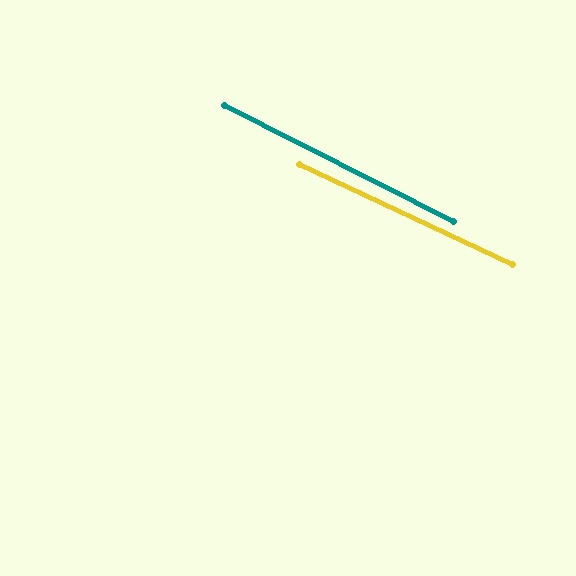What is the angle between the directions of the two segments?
Approximately 2 degrees.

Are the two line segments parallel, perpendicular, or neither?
Parallel — their directions differ by only 1.7°.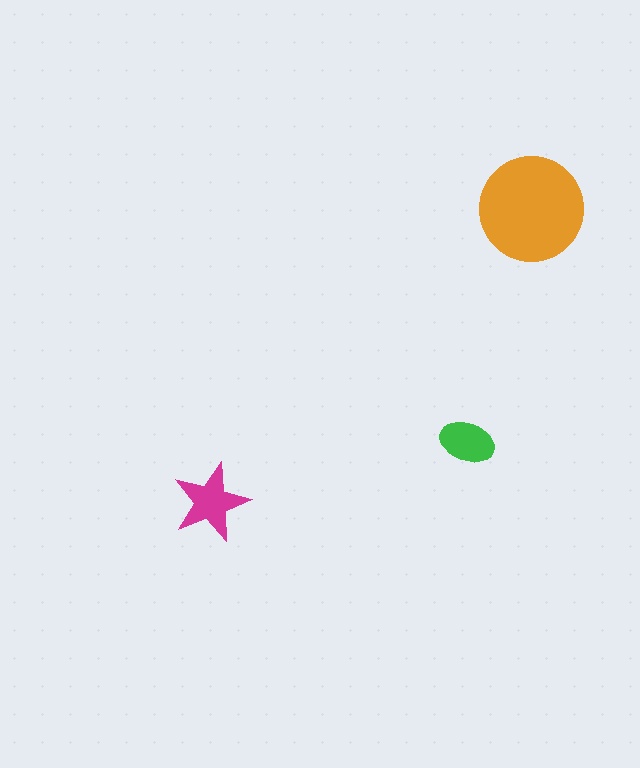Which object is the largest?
The orange circle.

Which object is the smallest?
The green ellipse.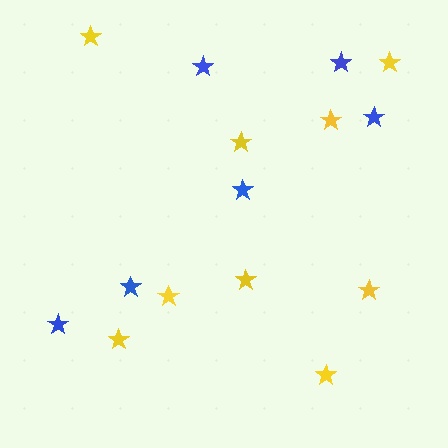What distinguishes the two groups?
There are 2 groups: one group of yellow stars (9) and one group of blue stars (6).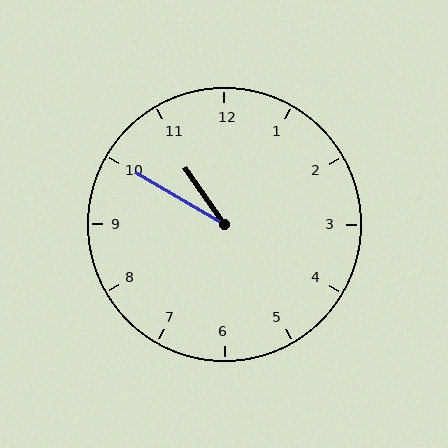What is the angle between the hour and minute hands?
Approximately 25 degrees.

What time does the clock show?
10:50.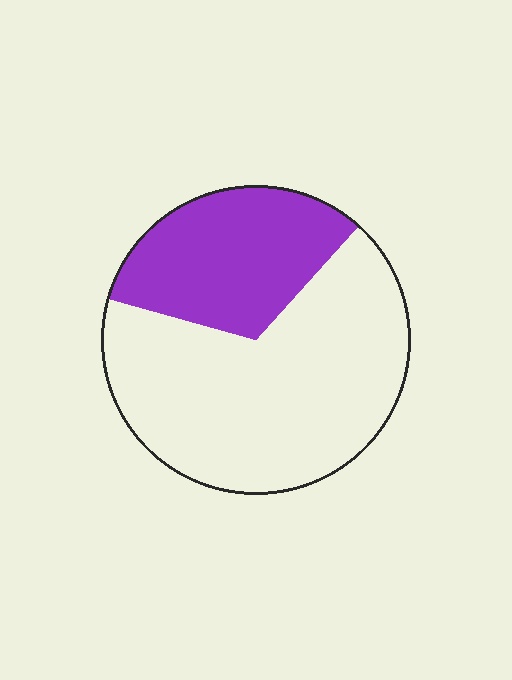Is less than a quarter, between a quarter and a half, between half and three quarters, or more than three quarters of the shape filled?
Between a quarter and a half.